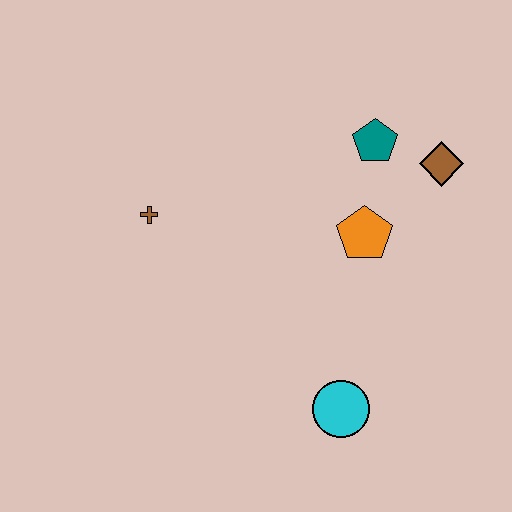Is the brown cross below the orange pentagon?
No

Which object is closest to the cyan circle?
The orange pentagon is closest to the cyan circle.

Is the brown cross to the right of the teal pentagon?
No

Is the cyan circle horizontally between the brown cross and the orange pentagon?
Yes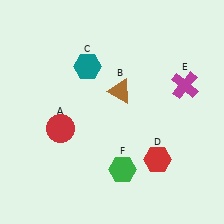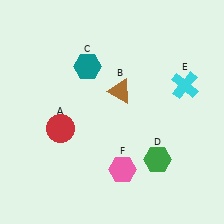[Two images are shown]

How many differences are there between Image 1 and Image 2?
There are 3 differences between the two images.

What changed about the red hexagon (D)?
In Image 1, D is red. In Image 2, it changed to green.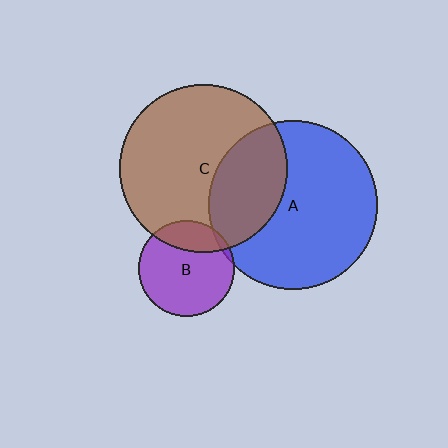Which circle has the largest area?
Circle A (blue).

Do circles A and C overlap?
Yes.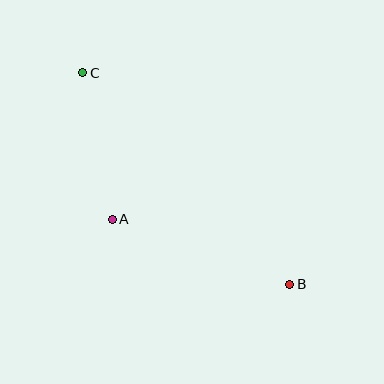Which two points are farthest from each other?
Points B and C are farthest from each other.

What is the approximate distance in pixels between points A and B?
The distance between A and B is approximately 189 pixels.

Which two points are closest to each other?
Points A and C are closest to each other.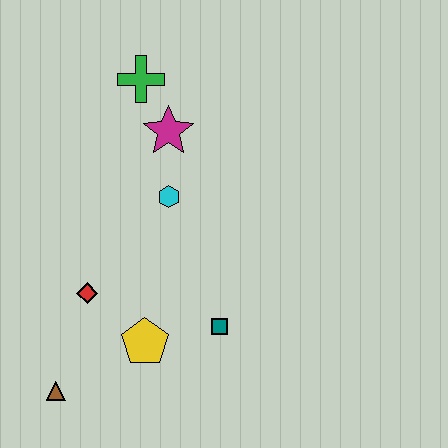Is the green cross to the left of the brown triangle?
No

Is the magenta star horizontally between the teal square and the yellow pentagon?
Yes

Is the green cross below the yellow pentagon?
No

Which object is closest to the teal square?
The yellow pentagon is closest to the teal square.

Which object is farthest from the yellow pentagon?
The green cross is farthest from the yellow pentagon.